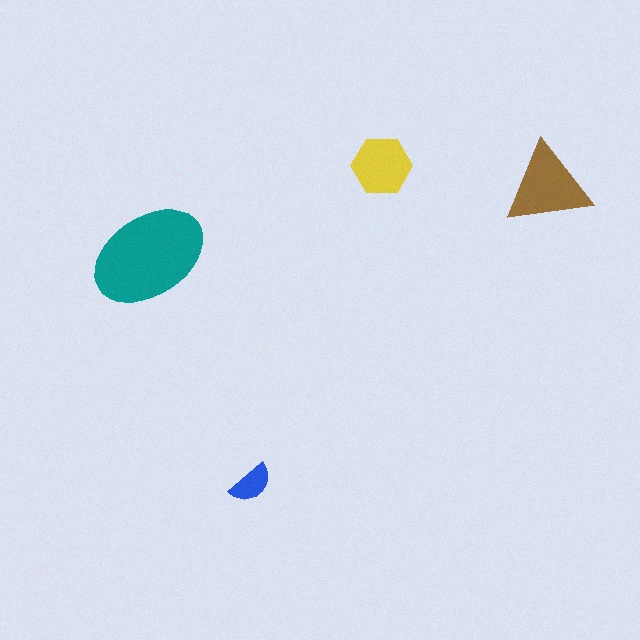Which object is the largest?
The teal ellipse.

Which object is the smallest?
The blue semicircle.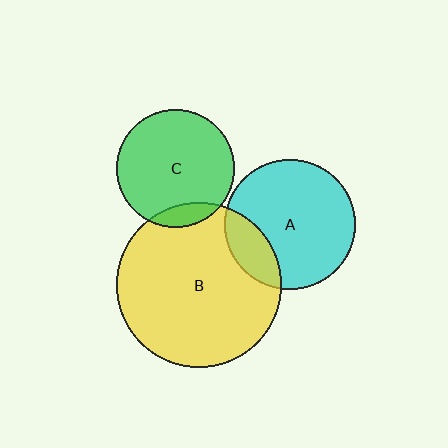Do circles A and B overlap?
Yes.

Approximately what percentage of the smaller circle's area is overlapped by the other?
Approximately 20%.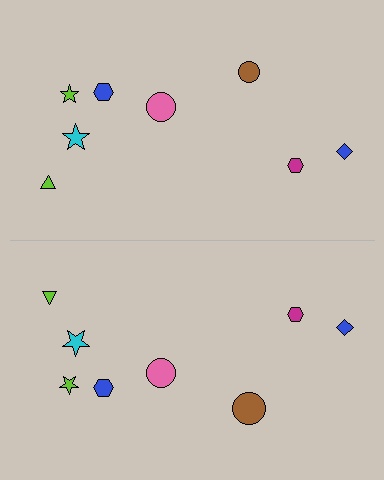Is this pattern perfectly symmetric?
No, the pattern is not perfectly symmetric. The brown circle on the bottom side has a different size than its mirror counterpart.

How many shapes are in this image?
There are 16 shapes in this image.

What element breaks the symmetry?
The brown circle on the bottom side has a different size than its mirror counterpart.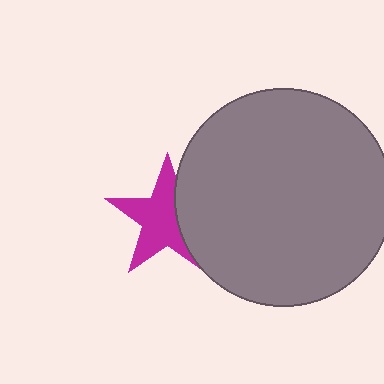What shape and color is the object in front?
The object in front is a gray circle.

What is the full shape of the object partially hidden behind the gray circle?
The partially hidden object is a magenta star.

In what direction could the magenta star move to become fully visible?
The magenta star could move left. That would shift it out from behind the gray circle entirely.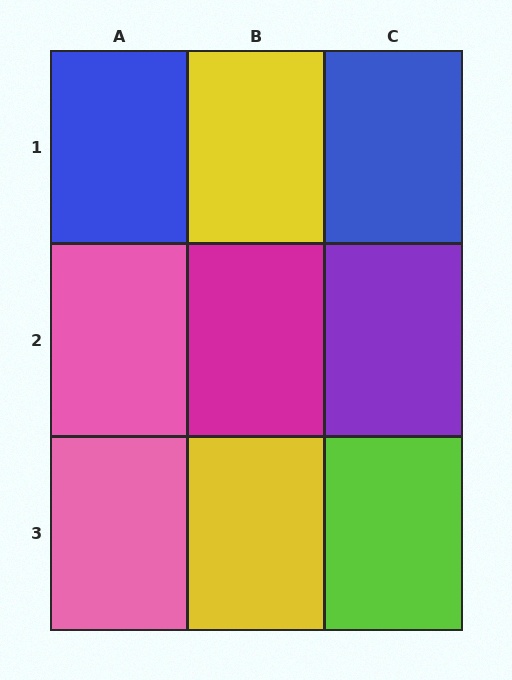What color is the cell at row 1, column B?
Yellow.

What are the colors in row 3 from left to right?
Pink, yellow, lime.